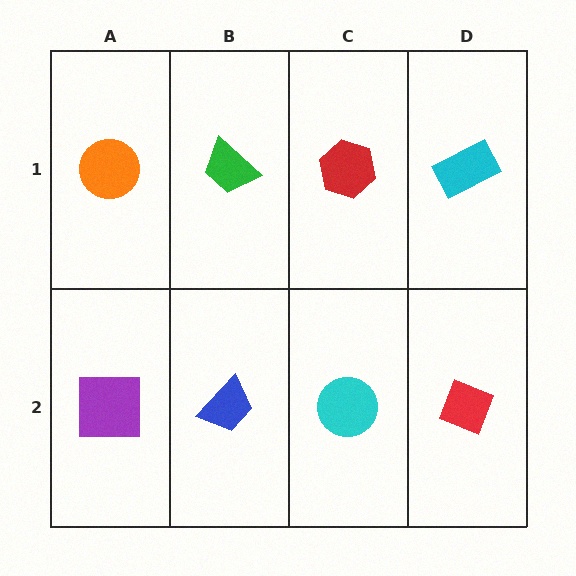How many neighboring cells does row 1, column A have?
2.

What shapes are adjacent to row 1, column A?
A purple square (row 2, column A), a green trapezoid (row 1, column B).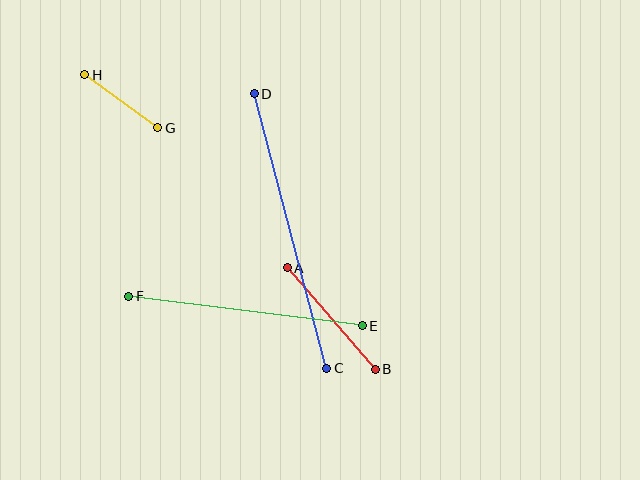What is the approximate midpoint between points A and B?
The midpoint is at approximately (331, 318) pixels.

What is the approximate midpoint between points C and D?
The midpoint is at approximately (290, 231) pixels.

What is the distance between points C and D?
The distance is approximately 284 pixels.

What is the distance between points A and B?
The distance is approximately 134 pixels.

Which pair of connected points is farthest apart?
Points C and D are farthest apart.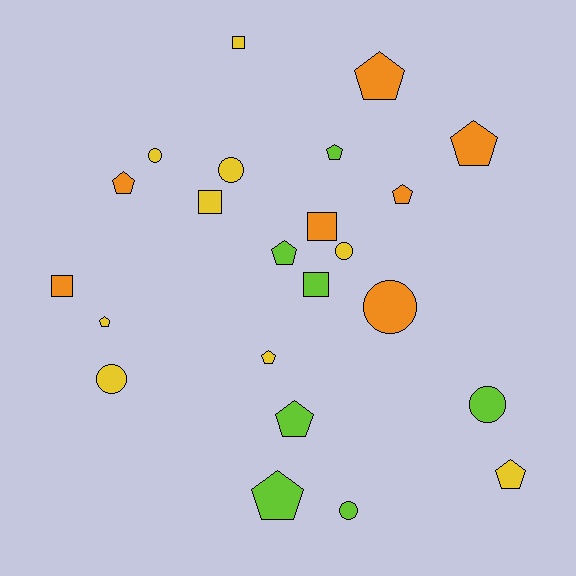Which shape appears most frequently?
Pentagon, with 11 objects.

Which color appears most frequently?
Yellow, with 9 objects.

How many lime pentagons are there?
There are 4 lime pentagons.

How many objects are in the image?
There are 23 objects.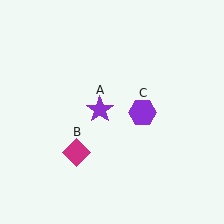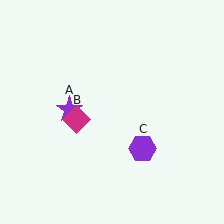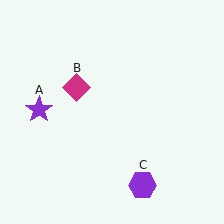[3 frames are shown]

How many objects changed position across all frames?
3 objects changed position: purple star (object A), magenta diamond (object B), purple hexagon (object C).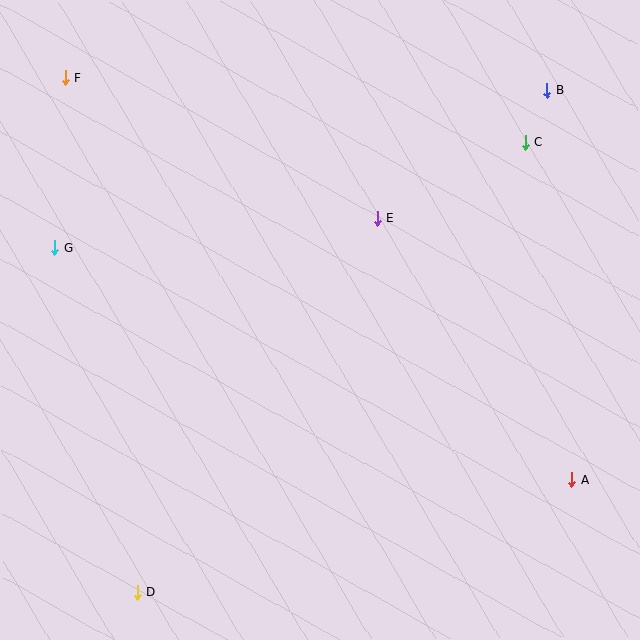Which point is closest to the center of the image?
Point E at (377, 218) is closest to the center.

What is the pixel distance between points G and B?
The distance between G and B is 517 pixels.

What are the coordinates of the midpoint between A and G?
The midpoint between A and G is at (313, 364).